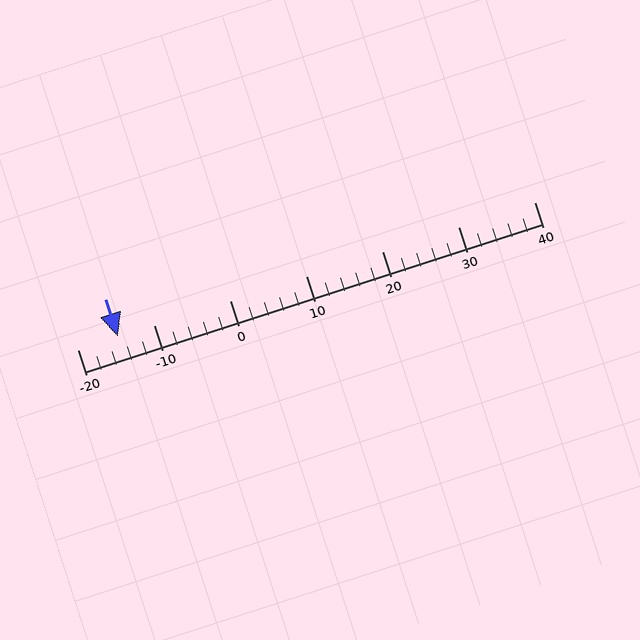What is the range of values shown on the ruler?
The ruler shows values from -20 to 40.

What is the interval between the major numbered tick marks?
The major tick marks are spaced 10 units apart.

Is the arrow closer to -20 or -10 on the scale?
The arrow is closer to -10.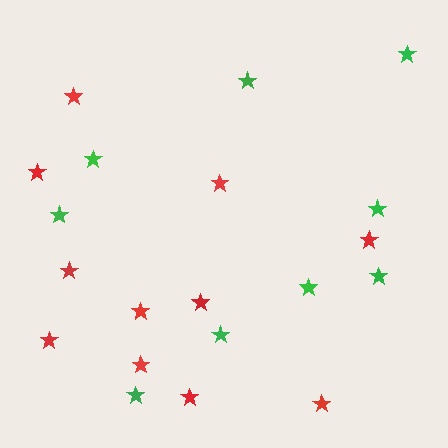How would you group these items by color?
There are 2 groups: one group of red stars (11) and one group of green stars (9).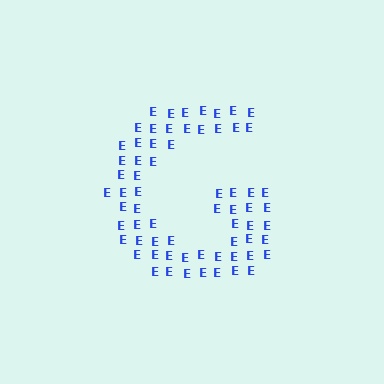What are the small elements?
The small elements are letter E's.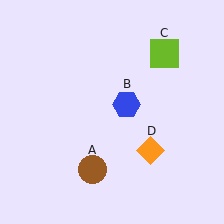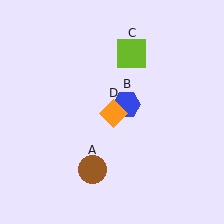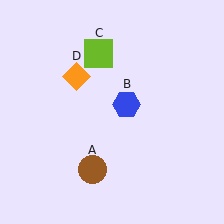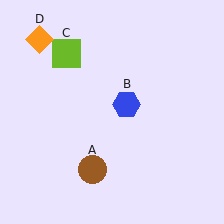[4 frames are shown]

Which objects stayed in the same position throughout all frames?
Brown circle (object A) and blue hexagon (object B) remained stationary.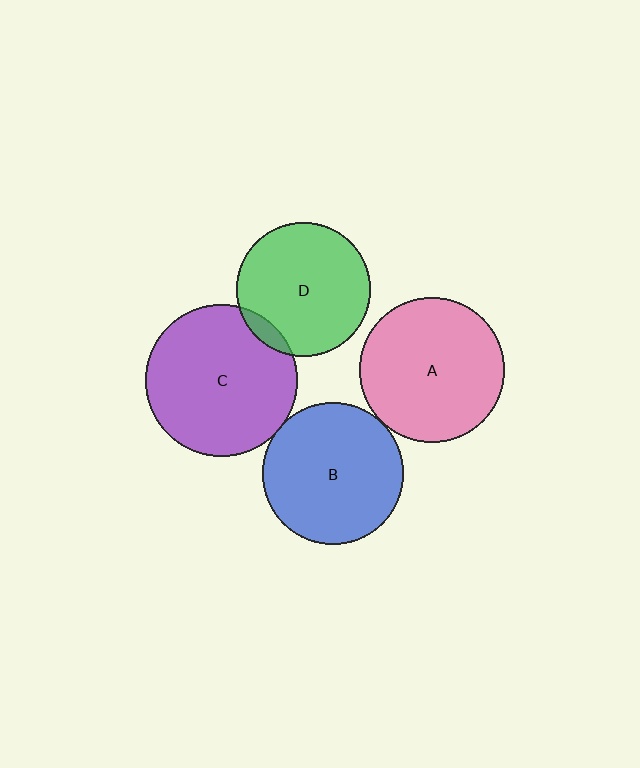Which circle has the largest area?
Circle C (purple).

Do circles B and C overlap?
Yes.